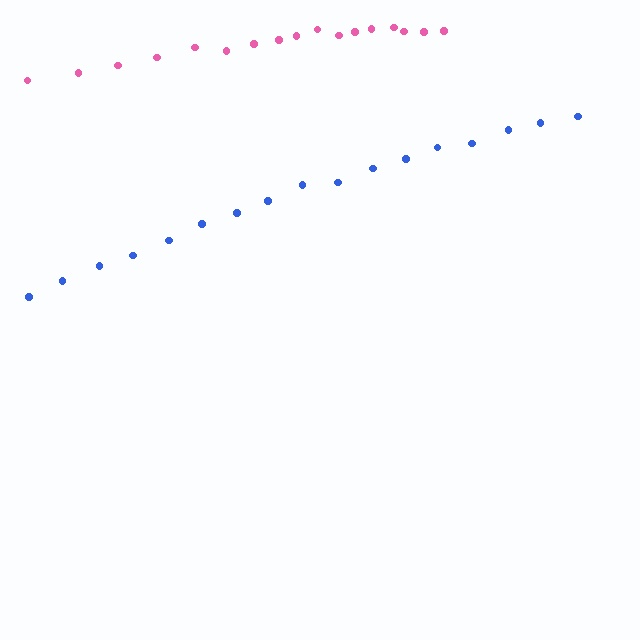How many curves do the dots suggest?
There are 2 distinct paths.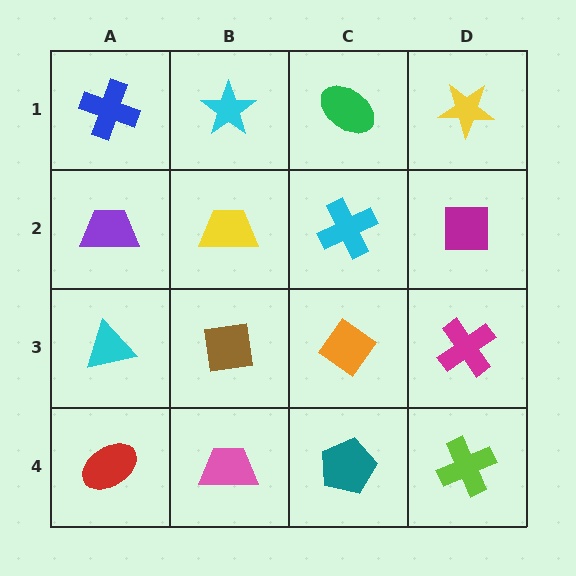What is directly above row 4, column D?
A magenta cross.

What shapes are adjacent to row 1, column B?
A yellow trapezoid (row 2, column B), a blue cross (row 1, column A), a green ellipse (row 1, column C).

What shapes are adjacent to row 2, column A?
A blue cross (row 1, column A), a cyan triangle (row 3, column A), a yellow trapezoid (row 2, column B).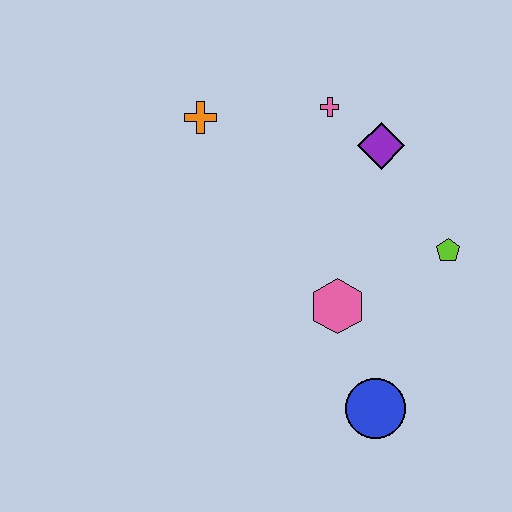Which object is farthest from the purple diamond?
The blue circle is farthest from the purple diamond.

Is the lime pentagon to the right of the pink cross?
Yes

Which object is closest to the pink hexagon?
The blue circle is closest to the pink hexagon.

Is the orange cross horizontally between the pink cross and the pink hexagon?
No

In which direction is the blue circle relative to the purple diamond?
The blue circle is below the purple diamond.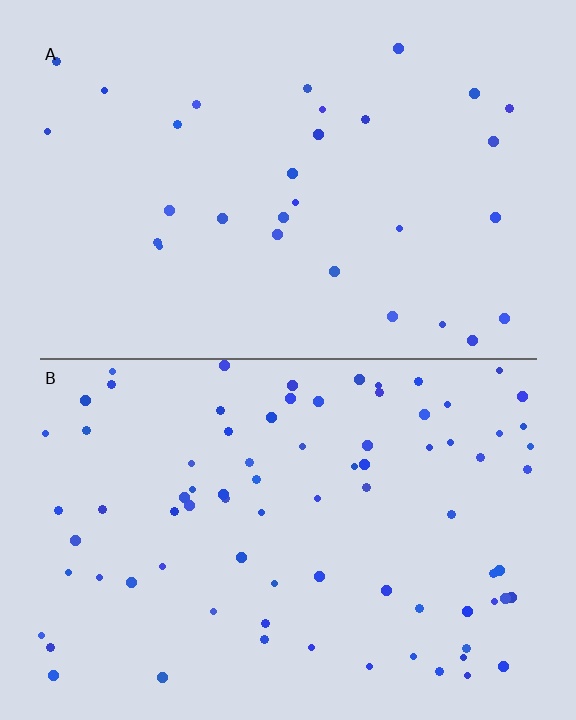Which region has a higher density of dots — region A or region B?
B (the bottom).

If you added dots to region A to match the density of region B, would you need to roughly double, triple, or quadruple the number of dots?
Approximately triple.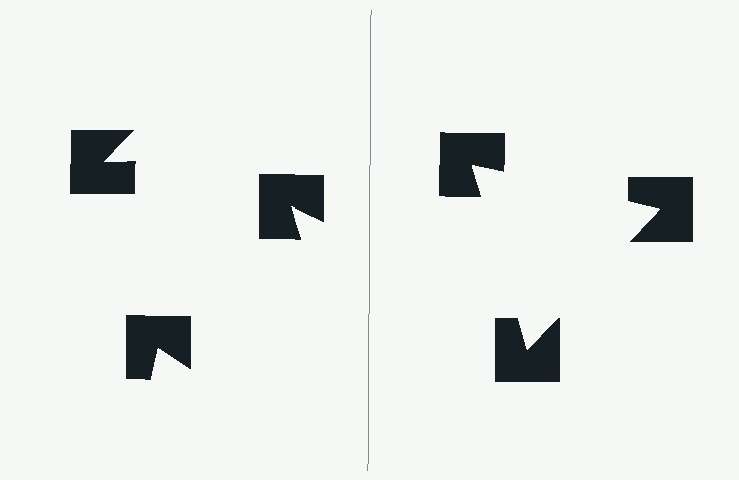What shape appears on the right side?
An illusory triangle.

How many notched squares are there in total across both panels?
6 — 3 on each side.